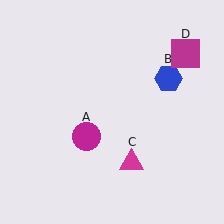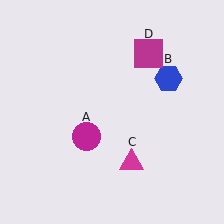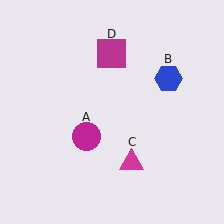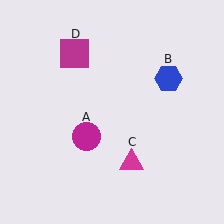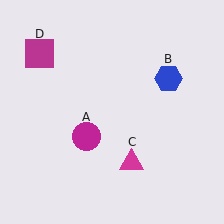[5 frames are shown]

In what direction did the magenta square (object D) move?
The magenta square (object D) moved left.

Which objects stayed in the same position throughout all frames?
Magenta circle (object A) and blue hexagon (object B) and magenta triangle (object C) remained stationary.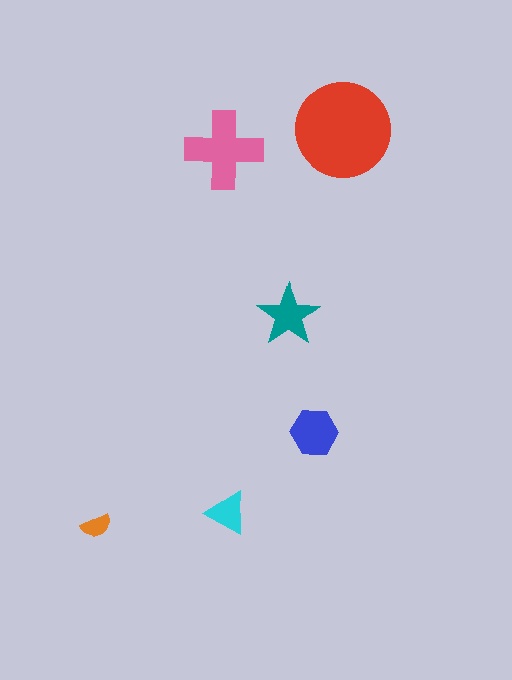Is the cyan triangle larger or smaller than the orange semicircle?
Larger.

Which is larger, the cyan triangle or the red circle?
The red circle.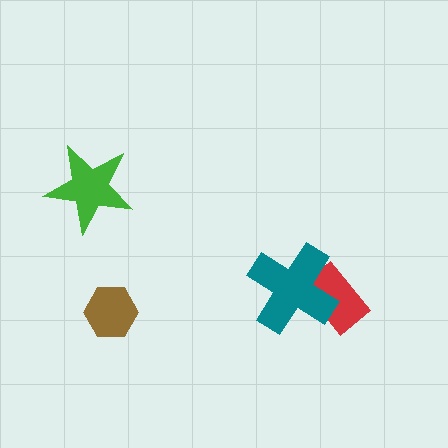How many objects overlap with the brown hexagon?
0 objects overlap with the brown hexagon.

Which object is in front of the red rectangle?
The teal cross is in front of the red rectangle.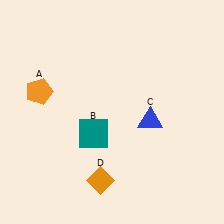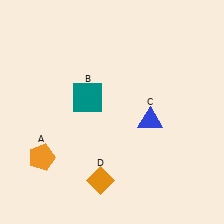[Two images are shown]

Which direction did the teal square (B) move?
The teal square (B) moved up.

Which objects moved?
The objects that moved are: the orange pentagon (A), the teal square (B).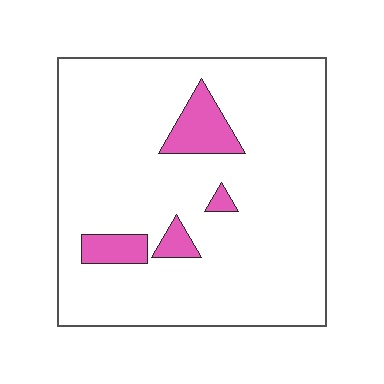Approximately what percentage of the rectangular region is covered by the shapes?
Approximately 10%.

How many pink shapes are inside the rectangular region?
4.